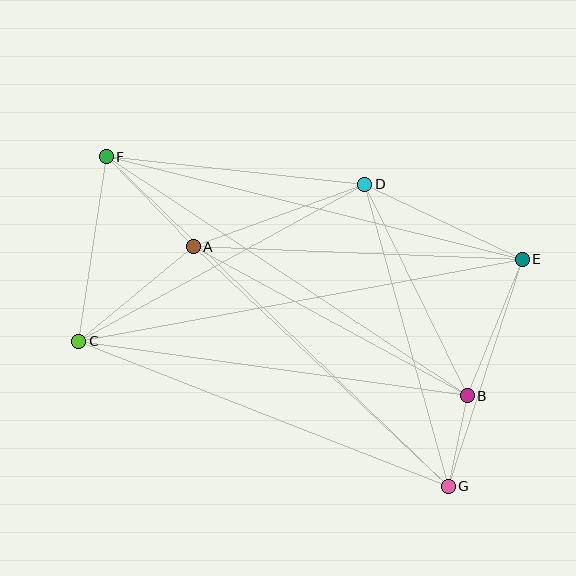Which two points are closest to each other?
Points B and G are closest to each other.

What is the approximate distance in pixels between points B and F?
The distance between B and F is approximately 433 pixels.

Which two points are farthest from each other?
Points F and G are farthest from each other.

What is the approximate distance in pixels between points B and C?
The distance between B and C is approximately 392 pixels.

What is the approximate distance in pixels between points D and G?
The distance between D and G is approximately 313 pixels.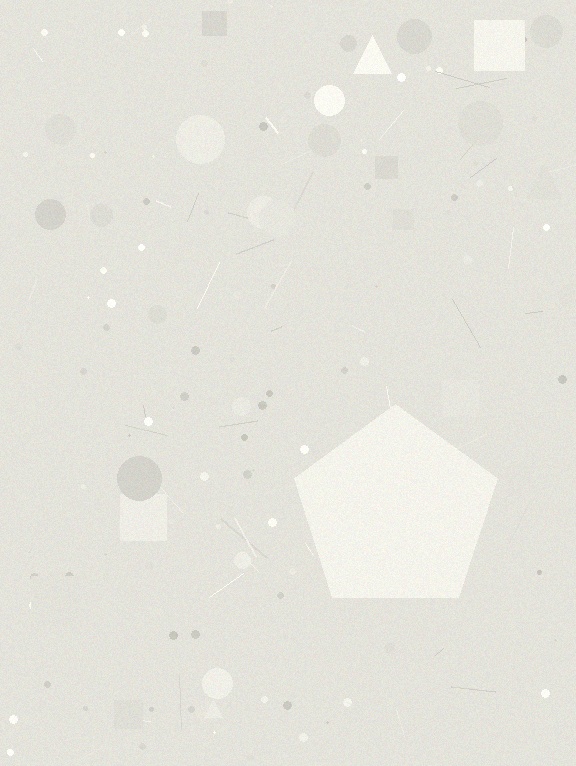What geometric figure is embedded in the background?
A pentagon is embedded in the background.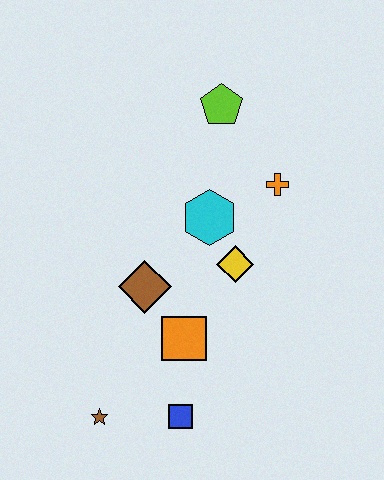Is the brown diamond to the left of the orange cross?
Yes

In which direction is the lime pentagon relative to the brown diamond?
The lime pentagon is above the brown diamond.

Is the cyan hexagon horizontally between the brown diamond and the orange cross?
Yes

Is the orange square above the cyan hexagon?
No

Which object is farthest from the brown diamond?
The lime pentagon is farthest from the brown diamond.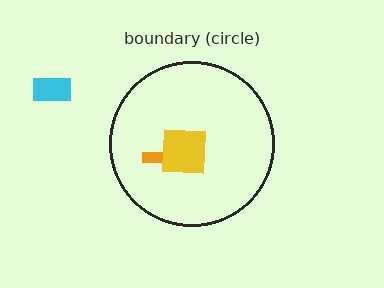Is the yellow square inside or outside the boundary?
Inside.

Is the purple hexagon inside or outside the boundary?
Inside.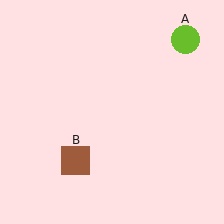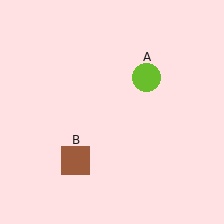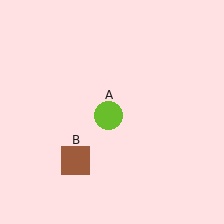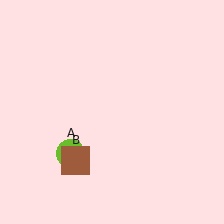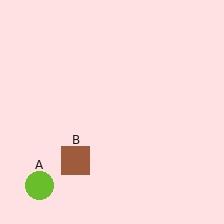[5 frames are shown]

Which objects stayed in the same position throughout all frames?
Brown square (object B) remained stationary.